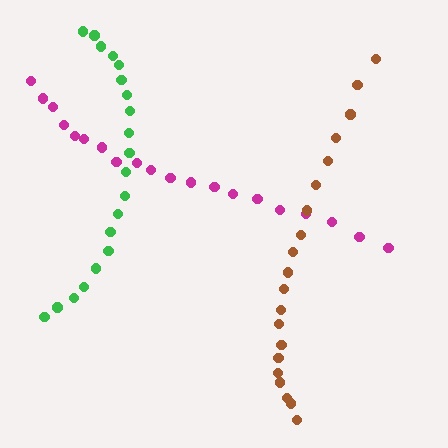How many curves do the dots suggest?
There are 3 distinct paths.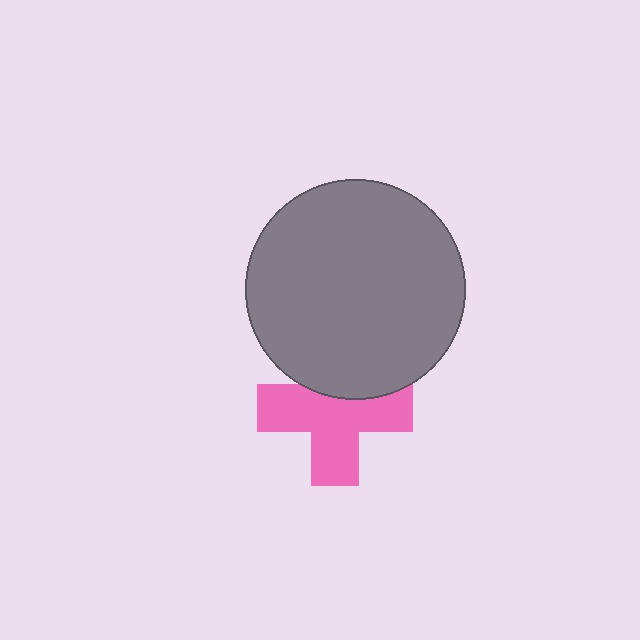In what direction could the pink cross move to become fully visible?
The pink cross could move down. That would shift it out from behind the gray circle entirely.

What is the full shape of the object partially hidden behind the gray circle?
The partially hidden object is a pink cross.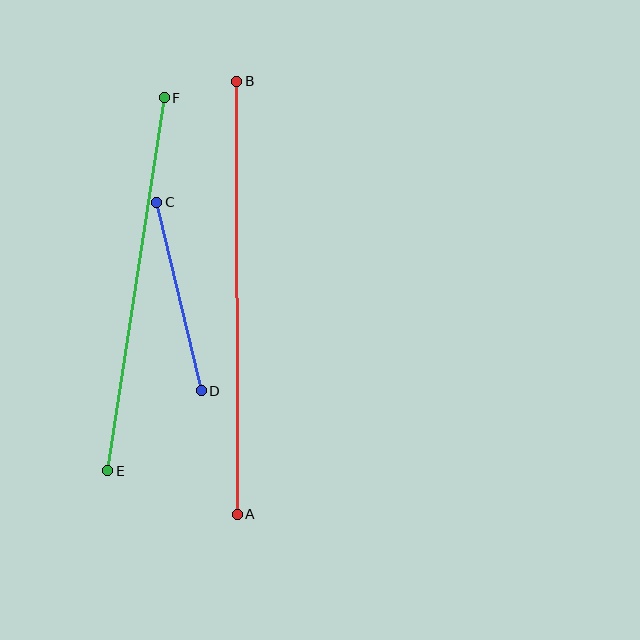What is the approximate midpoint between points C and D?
The midpoint is at approximately (179, 296) pixels.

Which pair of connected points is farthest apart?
Points A and B are farthest apart.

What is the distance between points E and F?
The distance is approximately 378 pixels.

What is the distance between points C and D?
The distance is approximately 194 pixels.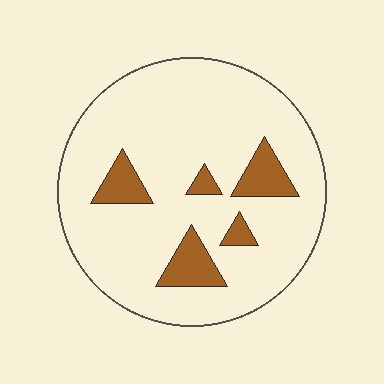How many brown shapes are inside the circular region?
5.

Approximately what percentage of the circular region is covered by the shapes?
Approximately 15%.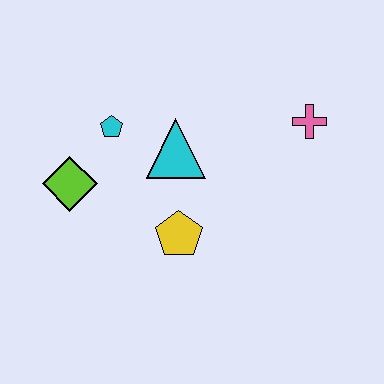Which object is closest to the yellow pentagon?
The cyan triangle is closest to the yellow pentagon.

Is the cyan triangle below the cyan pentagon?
Yes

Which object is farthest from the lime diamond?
The pink cross is farthest from the lime diamond.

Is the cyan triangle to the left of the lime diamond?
No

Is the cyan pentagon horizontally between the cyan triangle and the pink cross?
No